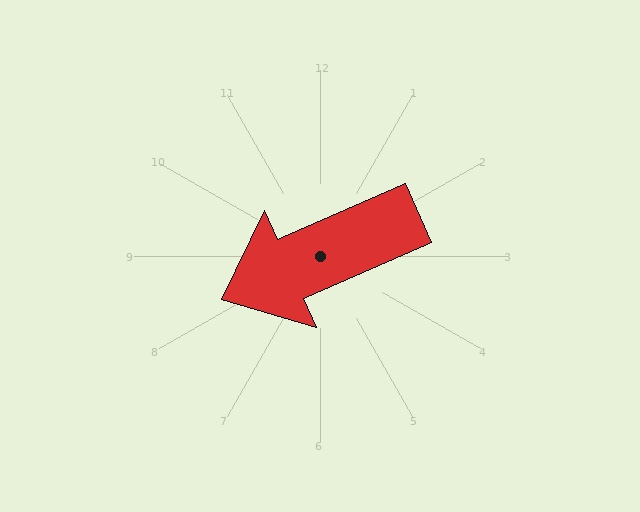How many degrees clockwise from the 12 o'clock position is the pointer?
Approximately 246 degrees.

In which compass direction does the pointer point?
Southwest.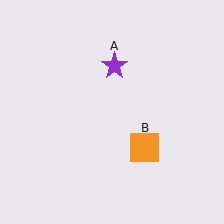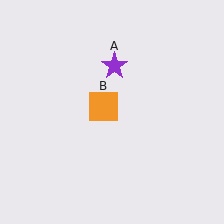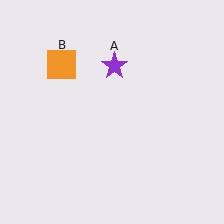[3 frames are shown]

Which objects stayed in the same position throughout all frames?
Purple star (object A) remained stationary.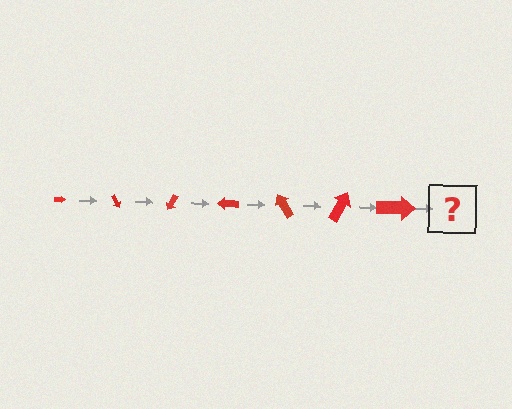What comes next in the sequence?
The next element should be an arrow, larger than the previous one and rotated 420 degrees from the start.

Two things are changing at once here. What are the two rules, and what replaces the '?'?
The two rules are that the arrow grows larger each step and it rotates 60 degrees each step. The '?' should be an arrow, larger than the previous one and rotated 420 degrees from the start.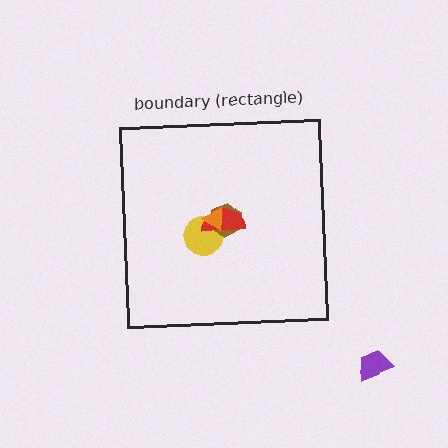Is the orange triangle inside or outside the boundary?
Inside.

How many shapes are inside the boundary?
4 inside, 1 outside.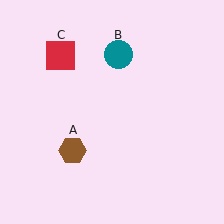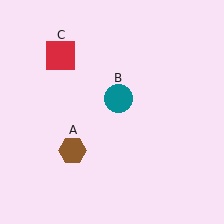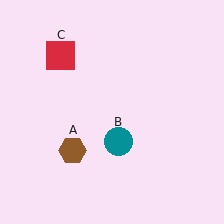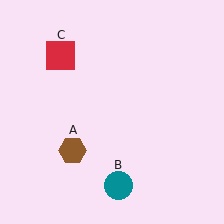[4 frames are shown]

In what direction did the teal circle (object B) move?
The teal circle (object B) moved down.